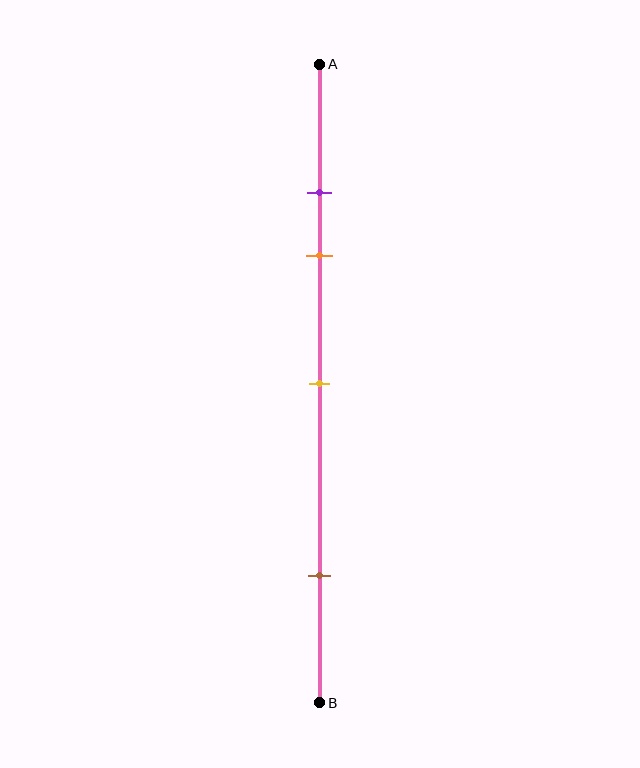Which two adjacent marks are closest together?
The purple and orange marks are the closest adjacent pair.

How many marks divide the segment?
There are 4 marks dividing the segment.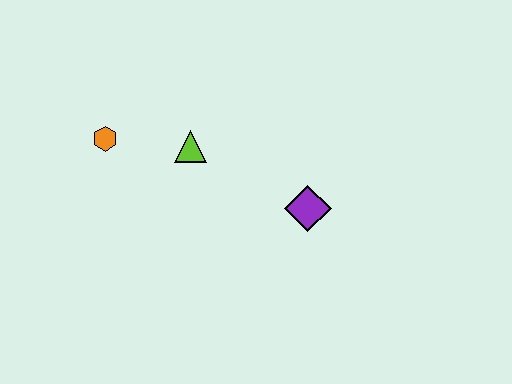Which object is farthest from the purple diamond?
The orange hexagon is farthest from the purple diamond.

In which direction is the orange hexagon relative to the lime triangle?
The orange hexagon is to the left of the lime triangle.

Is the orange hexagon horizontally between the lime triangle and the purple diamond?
No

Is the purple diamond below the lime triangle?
Yes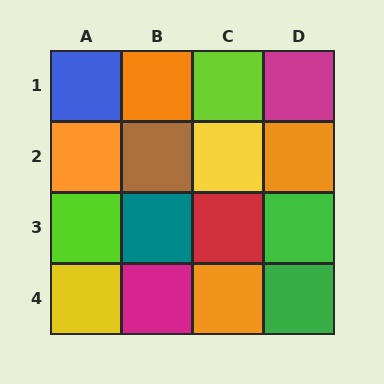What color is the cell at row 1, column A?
Blue.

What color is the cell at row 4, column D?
Green.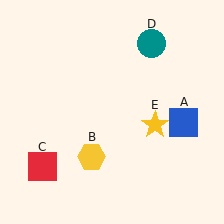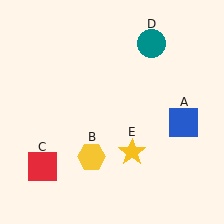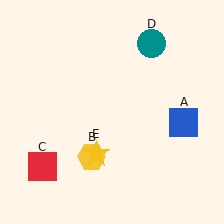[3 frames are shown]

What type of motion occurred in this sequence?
The yellow star (object E) rotated clockwise around the center of the scene.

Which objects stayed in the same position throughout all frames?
Blue square (object A) and yellow hexagon (object B) and red square (object C) and teal circle (object D) remained stationary.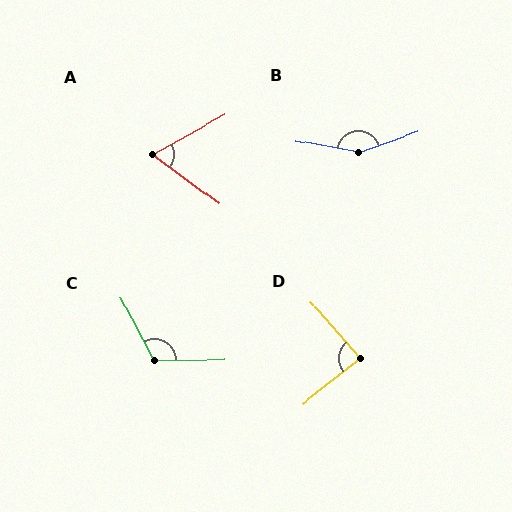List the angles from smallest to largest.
A (66°), D (87°), C (117°), B (150°).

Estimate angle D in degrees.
Approximately 87 degrees.